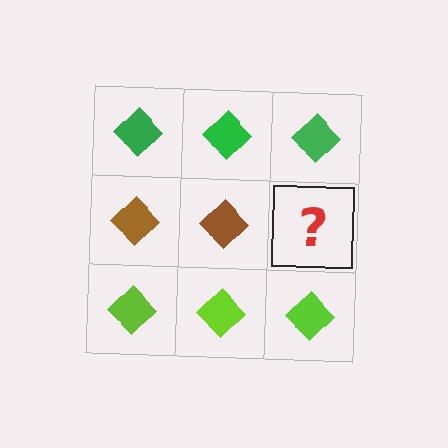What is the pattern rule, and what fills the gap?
The rule is that each row has a consistent color. The gap should be filled with a brown diamond.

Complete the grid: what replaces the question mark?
The question mark should be replaced with a brown diamond.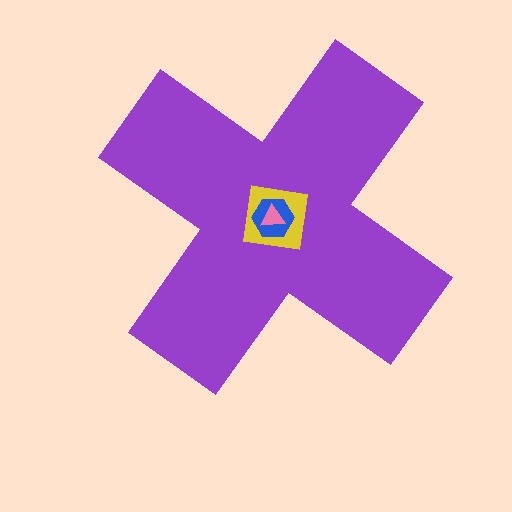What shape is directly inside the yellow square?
The blue hexagon.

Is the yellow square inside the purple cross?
Yes.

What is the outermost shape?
The purple cross.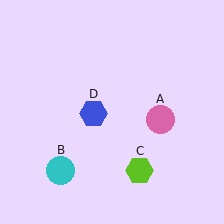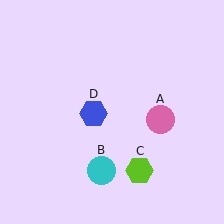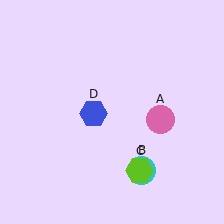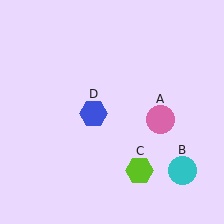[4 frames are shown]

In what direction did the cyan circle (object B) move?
The cyan circle (object B) moved right.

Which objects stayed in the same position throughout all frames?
Pink circle (object A) and lime hexagon (object C) and blue hexagon (object D) remained stationary.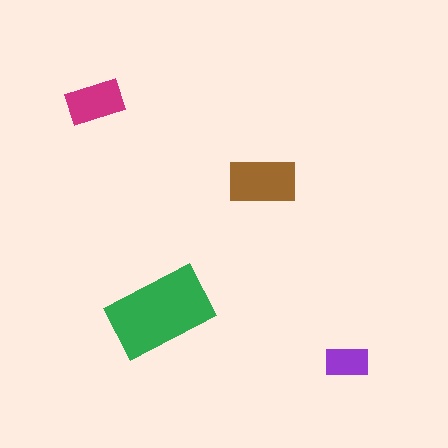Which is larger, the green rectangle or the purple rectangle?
The green one.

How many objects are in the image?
There are 4 objects in the image.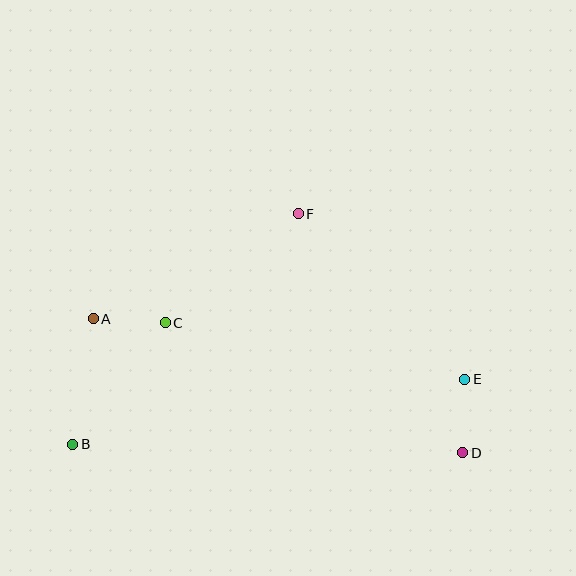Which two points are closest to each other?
Points A and C are closest to each other.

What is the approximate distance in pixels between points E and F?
The distance between E and F is approximately 235 pixels.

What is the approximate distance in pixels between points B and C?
The distance between B and C is approximately 153 pixels.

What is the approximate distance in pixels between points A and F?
The distance between A and F is approximately 230 pixels.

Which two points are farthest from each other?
Points B and E are farthest from each other.